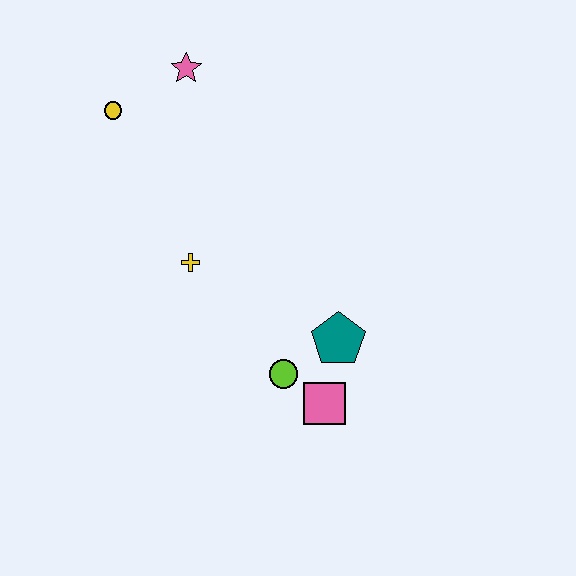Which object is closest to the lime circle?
The pink square is closest to the lime circle.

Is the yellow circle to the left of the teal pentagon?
Yes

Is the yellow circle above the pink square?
Yes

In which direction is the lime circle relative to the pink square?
The lime circle is to the left of the pink square.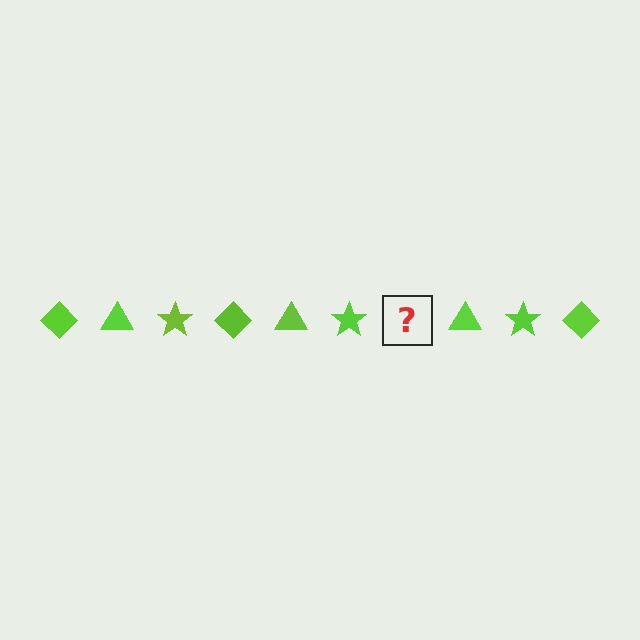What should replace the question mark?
The question mark should be replaced with a lime diamond.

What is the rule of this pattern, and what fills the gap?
The rule is that the pattern cycles through diamond, triangle, star shapes in lime. The gap should be filled with a lime diamond.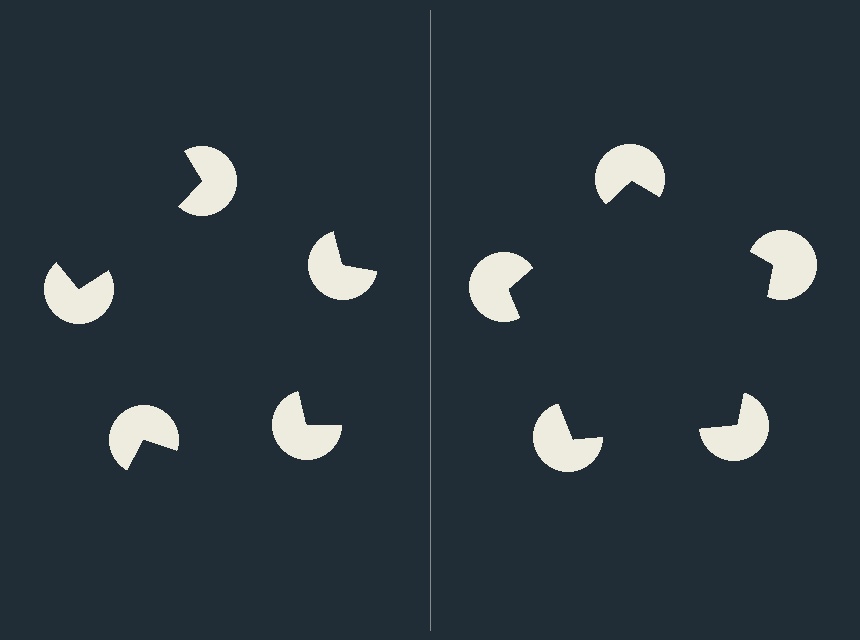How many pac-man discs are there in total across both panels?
10 — 5 on each side.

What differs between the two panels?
The pac-man discs are positioned identically on both sides; only the wedge orientations differ. On the right they align to a pentagon; on the left they are misaligned.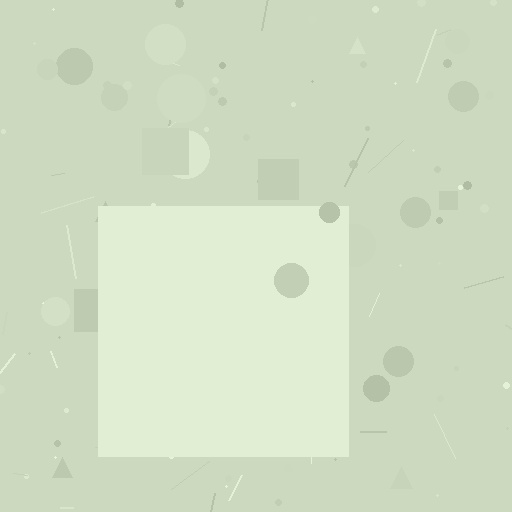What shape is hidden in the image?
A square is hidden in the image.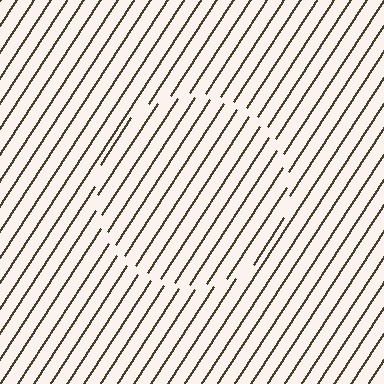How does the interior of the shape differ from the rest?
The interior of the shape contains the same grating, shifted by half a period — the contour is defined by the phase discontinuity where line-ends from the inner and outer gratings abut.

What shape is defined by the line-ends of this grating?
An illusory circle. The interior of the shape contains the same grating, shifted by half a period — the contour is defined by the phase discontinuity where line-ends from the inner and outer gratings abut.